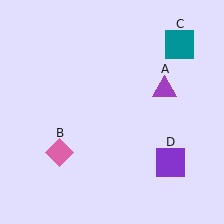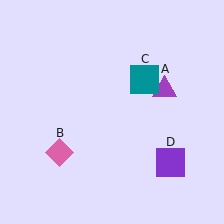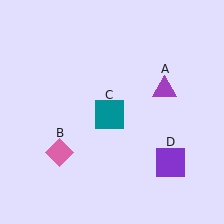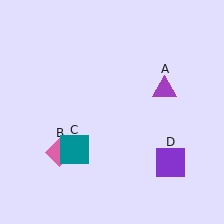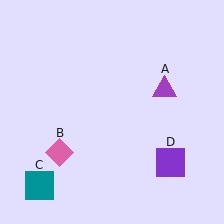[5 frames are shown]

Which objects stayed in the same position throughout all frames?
Purple triangle (object A) and pink diamond (object B) and purple square (object D) remained stationary.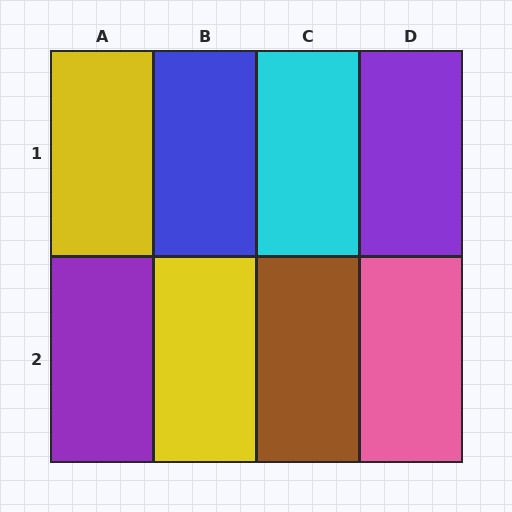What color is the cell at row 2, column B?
Yellow.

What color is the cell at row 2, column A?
Purple.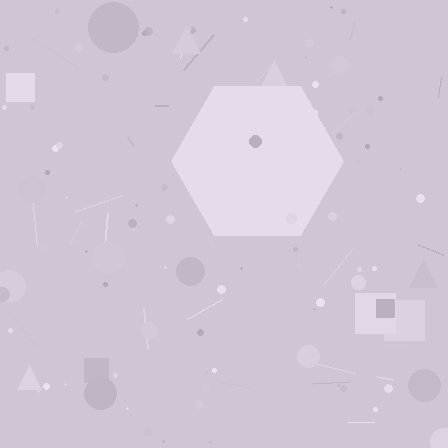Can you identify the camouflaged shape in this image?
The camouflaged shape is a hexagon.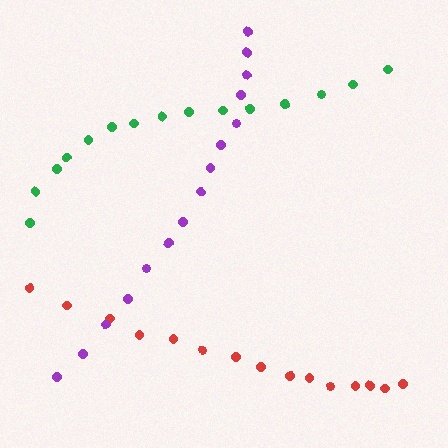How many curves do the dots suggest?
There are 3 distinct paths.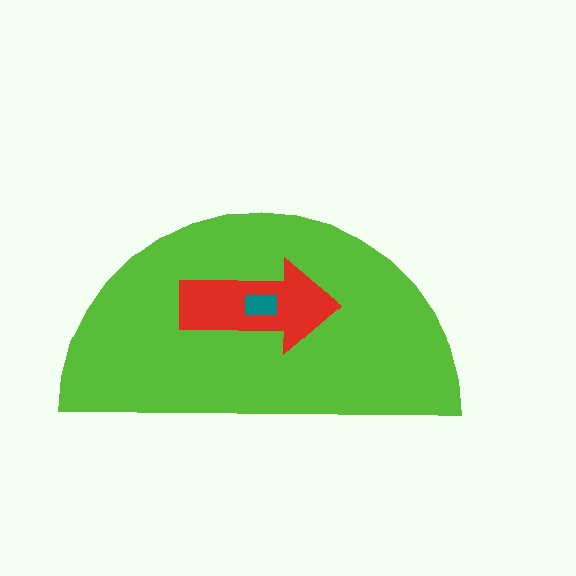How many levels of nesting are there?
3.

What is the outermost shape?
The lime semicircle.